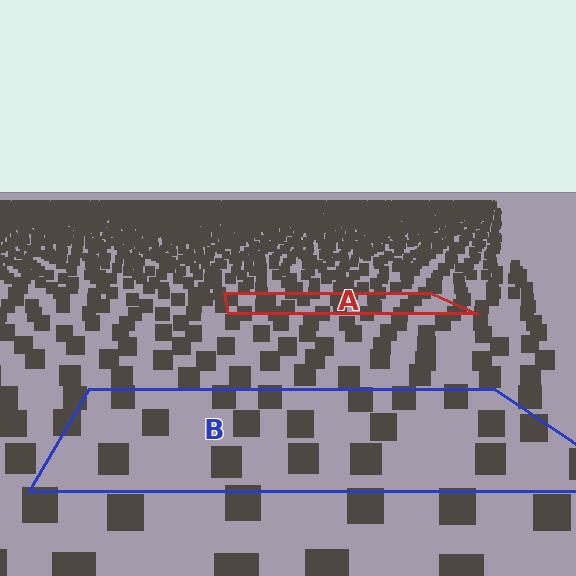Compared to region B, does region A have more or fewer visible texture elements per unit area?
Region A has more texture elements per unit area — they are packed more densely because it is farther away.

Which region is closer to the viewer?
Region B is closer. The texture elements there are larger and more spread out.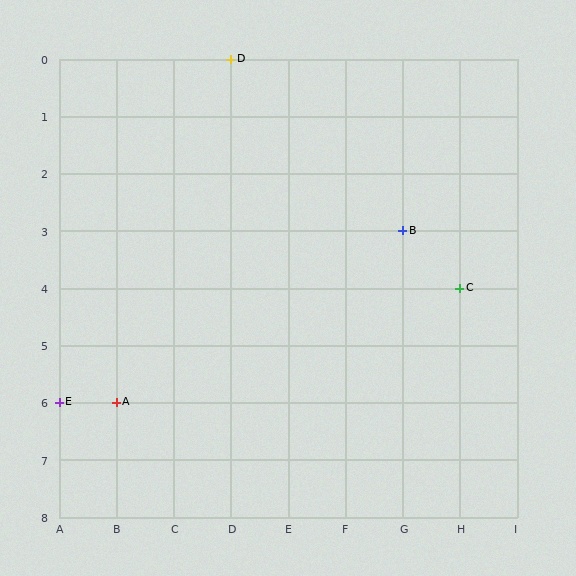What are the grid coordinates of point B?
Point B is at grid coordinates (G, 3).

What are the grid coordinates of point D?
Point D is at grid coordinates (D, 0).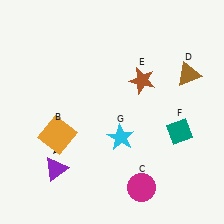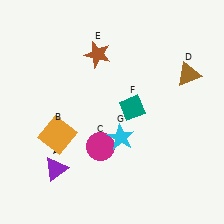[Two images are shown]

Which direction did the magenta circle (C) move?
The magenta circle (C) moved left.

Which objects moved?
The objects that moved are: the magenta circle (C), the brown star (E), the teal diamond (F).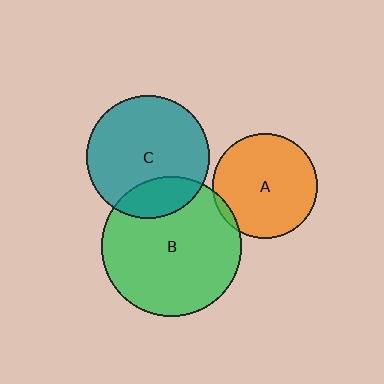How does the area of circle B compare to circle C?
Approximately 1.3 times.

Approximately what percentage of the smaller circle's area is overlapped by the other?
Approximately 5%.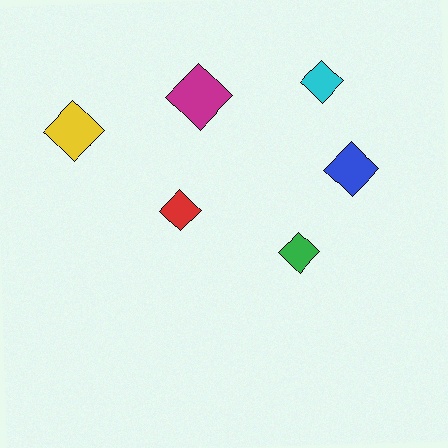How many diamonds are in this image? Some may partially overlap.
There are 6 diamonds.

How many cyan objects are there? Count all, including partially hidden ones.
There is 1 cyan object.